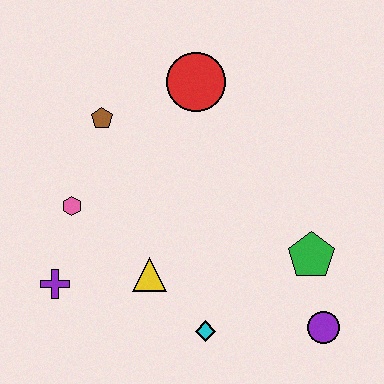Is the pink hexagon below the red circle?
Yes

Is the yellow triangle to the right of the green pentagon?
No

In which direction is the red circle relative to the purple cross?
The red circle is above the purple cross.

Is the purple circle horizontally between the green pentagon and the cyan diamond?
No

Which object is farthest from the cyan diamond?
The red circle is farthest from the cyan diamond.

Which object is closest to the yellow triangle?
The cyan diamond is closest to the yellow triangle.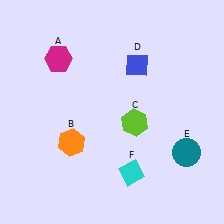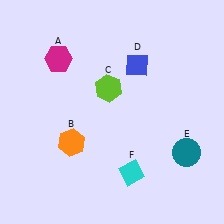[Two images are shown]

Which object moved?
The lime hexagon (C) moved up.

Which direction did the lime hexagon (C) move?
The lime hexagon (C) moved up.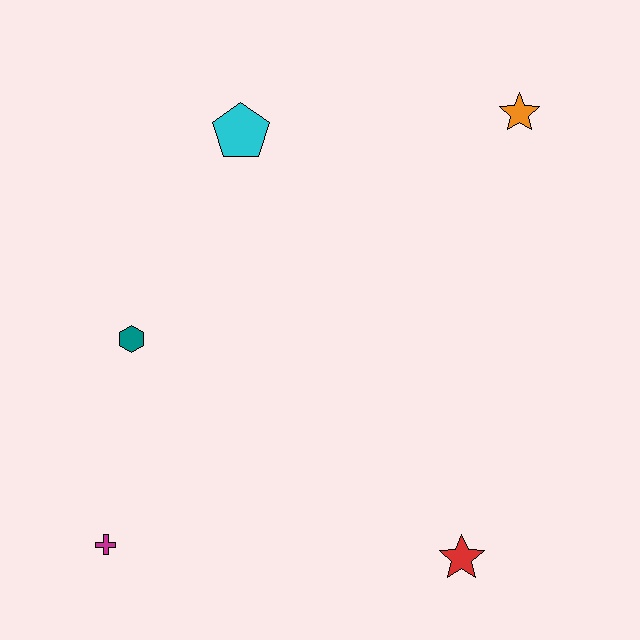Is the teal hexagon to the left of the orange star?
Yes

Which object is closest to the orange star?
The cyan pentagon is closest to the orange star.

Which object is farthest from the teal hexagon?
The orange star is farthest from the teal hexagon.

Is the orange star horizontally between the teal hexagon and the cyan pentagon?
No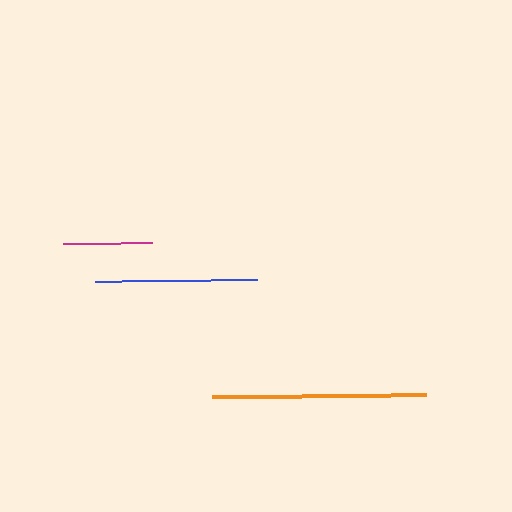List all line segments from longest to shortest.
From longest to shortest: orange, blue, magenta.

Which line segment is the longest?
The orange line is the longest at approximately 214 pixels.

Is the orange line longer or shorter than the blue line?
The orange line is longer than the blue line.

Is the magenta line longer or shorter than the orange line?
The orange line is longer than the magenta line.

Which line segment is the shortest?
The magenta line is the shortest at approximately 89 pixels.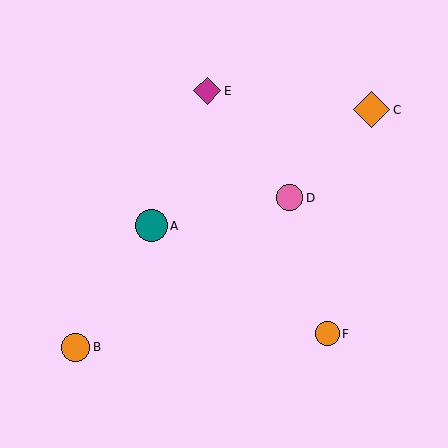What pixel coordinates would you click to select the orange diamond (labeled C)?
Click at (372, 110) to select the orange diamond C.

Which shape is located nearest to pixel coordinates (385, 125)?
The orange diamond (labeled C) at (372, 110) is nearest to that location.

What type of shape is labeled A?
Shape A is a teal circle.